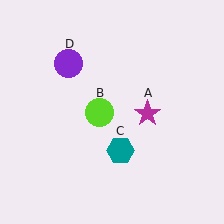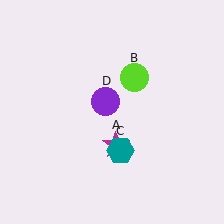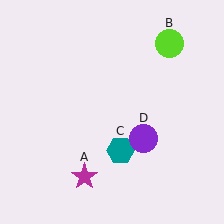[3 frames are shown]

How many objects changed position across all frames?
3 objects changed position: magenta star (object A), lime circle (object B), purple circle (object D).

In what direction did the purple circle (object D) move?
The purple circle (object D) moved down and to the right.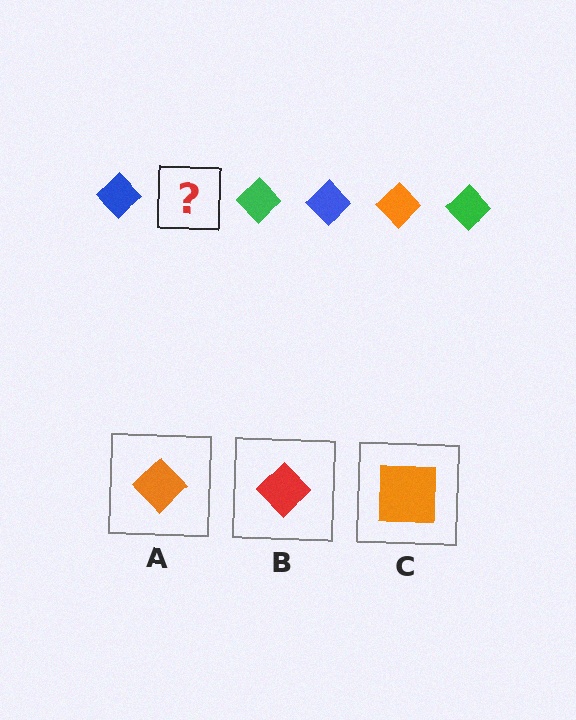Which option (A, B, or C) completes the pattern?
A.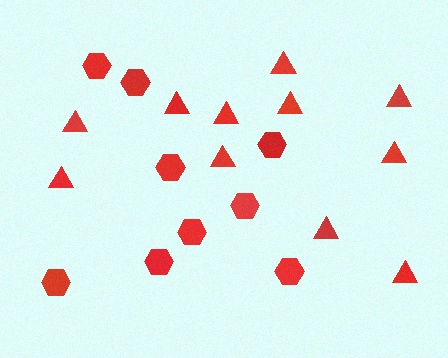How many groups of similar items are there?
There are 2 groups: one group of hexagons (9) and one group of triangles (11).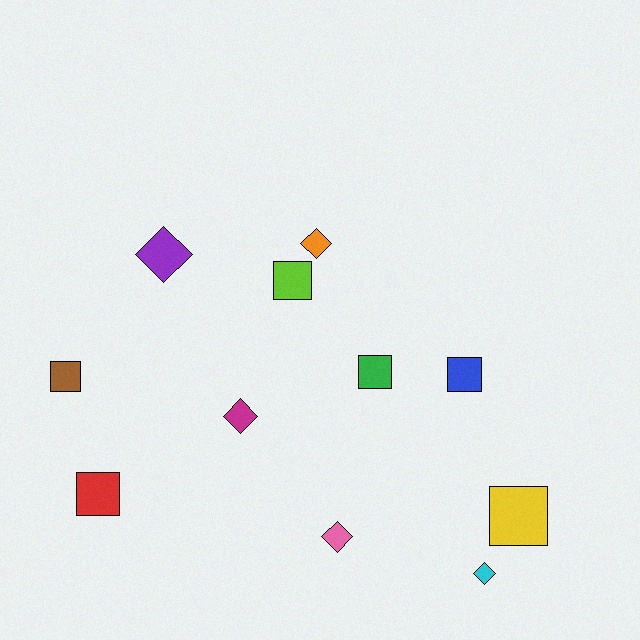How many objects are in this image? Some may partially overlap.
There are 11 objects.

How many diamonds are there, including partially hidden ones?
There are 5 diamonds.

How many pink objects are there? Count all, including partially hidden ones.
There is 1 pink object.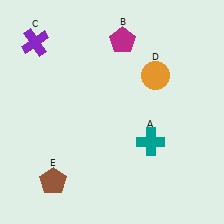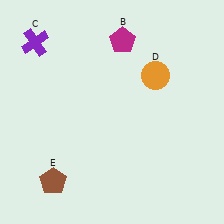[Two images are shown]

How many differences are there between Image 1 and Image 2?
There is 1 difference between the two images.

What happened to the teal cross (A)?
The teal cross (A) was removed in Image 2. It was in the bottom-right area of Image 1.